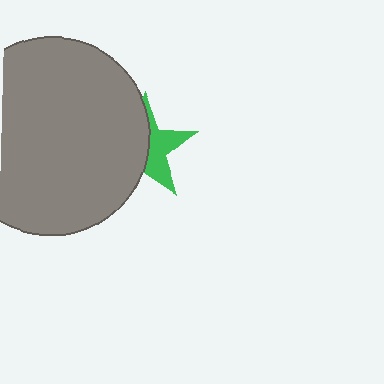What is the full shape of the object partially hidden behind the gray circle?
The partially hidden object is a green star.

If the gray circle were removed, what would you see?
You would see the complete green star.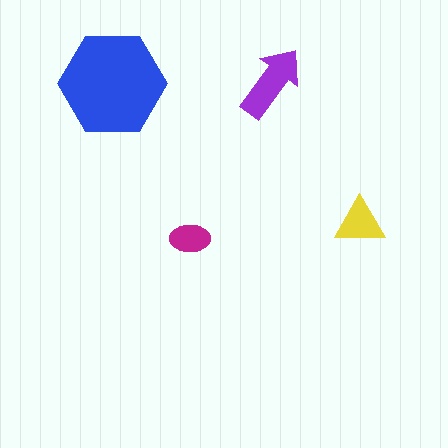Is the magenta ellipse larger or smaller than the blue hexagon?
Smaller.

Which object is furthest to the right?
The yellow triangle is rightmost.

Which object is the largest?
The blue hexagon.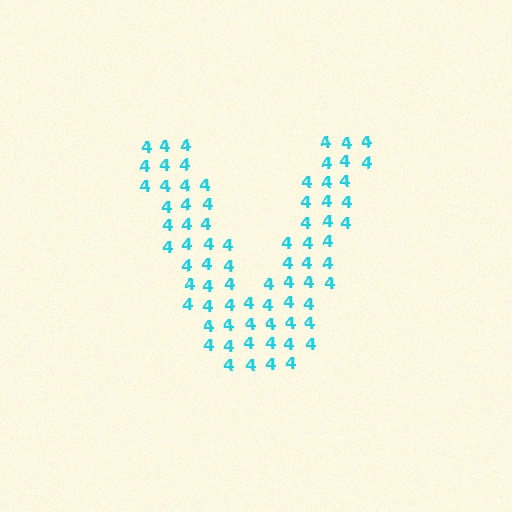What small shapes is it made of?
It is made of small digit 4's.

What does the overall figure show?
The overall figure shows the letter V.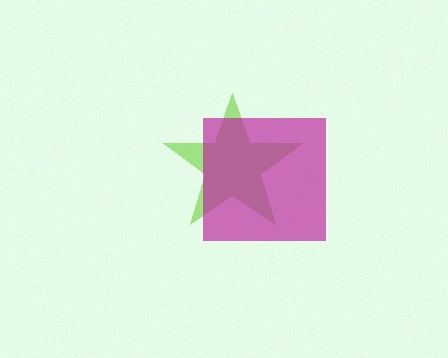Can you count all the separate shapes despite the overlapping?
Yes, there are 2 separate shapes.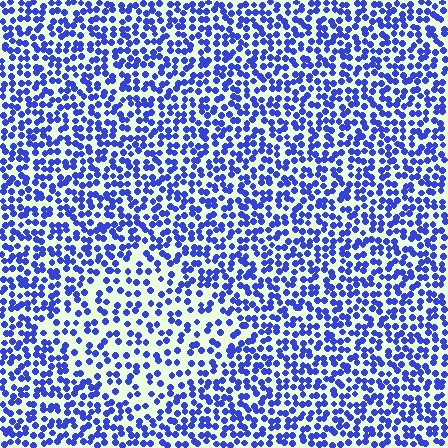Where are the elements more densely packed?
The elements are more densely packed outside the diamond boundary.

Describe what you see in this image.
The image contains small blue elements arranged at two different densities. A diamond-shaped region is visible where the elements are less densely packed than the surrounding area.